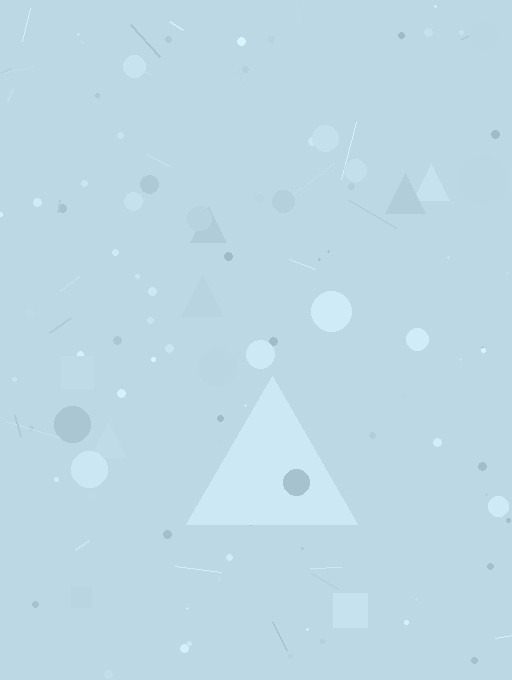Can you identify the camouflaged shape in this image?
The camouflaged shape is a triangle.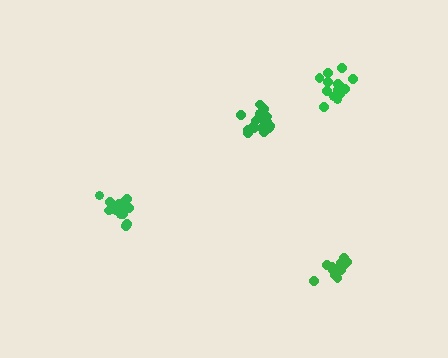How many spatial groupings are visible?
There are 4 spatial groupings.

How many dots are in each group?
Group 1: 18 dots, Group 2: 15 dots, Group 3: 14 dots, Group 4: 20 dots (67 total).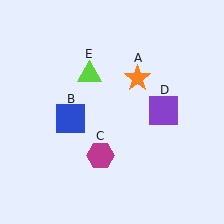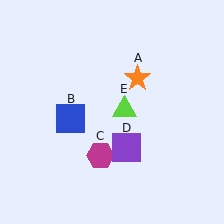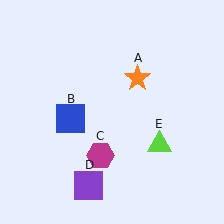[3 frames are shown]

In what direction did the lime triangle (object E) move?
The lime triangle (object E) moved down and to the right.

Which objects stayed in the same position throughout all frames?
Orange star (object A) and blue square (object B) and magenta hexagon (object C) remained stationary.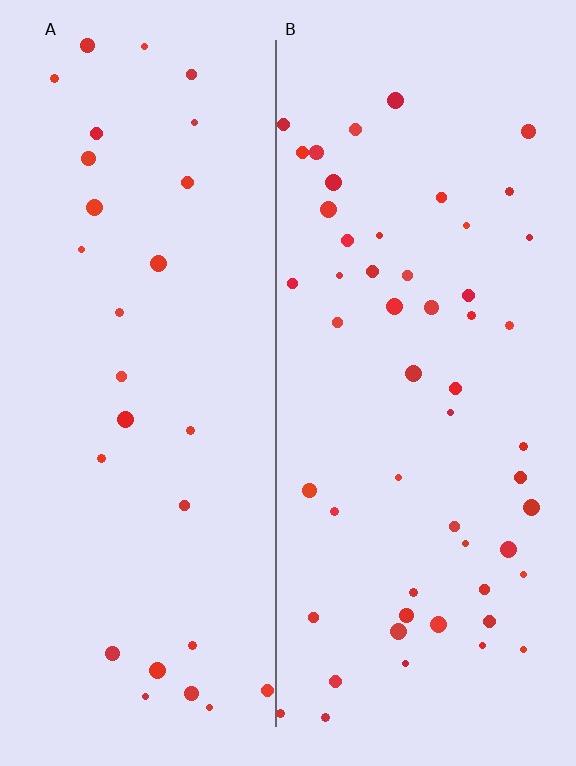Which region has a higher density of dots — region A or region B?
B (the right).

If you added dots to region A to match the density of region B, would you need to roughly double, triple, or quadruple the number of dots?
Approximately double.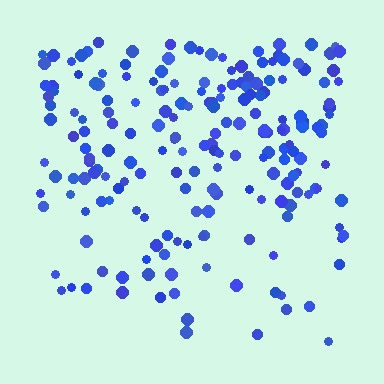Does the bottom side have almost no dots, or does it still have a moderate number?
Still a moderate number, just noticeably fewer than the top.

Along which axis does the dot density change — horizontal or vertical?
Vertical.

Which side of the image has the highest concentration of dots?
The top.